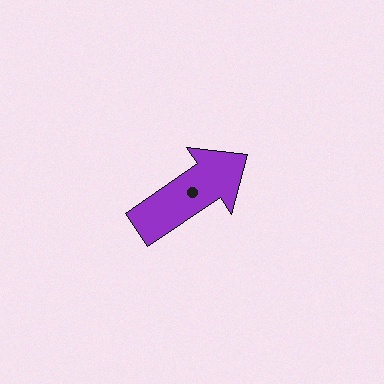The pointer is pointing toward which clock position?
Roughly 2 o'clock.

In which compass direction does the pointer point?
Northeast.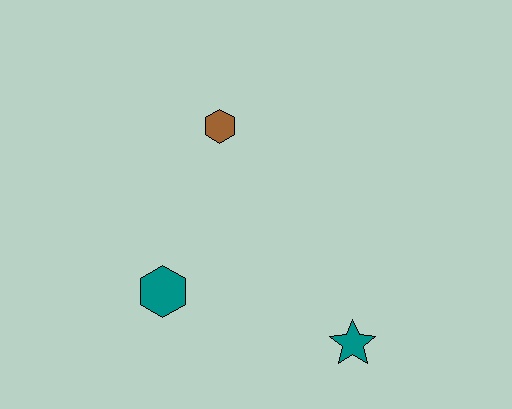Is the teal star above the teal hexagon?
No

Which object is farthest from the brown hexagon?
The teal star is farthest from the brown hexagon.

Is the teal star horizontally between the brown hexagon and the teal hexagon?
No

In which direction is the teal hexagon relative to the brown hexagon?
The teal hexagon is below the brown hexagon.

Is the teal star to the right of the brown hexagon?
Yes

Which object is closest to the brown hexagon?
The teal hexagon is closest to the brown hexagon.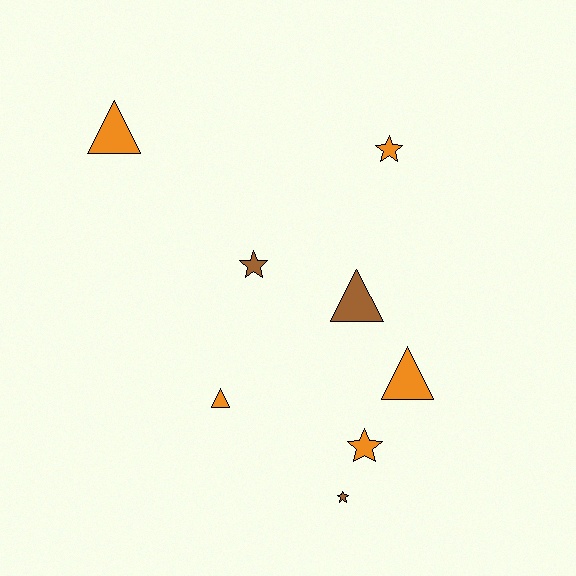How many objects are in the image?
There are 8 objects.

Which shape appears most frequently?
Triangle, with 4 objects.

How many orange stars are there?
There are 2 orange stars.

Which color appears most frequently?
Orange, with 5 objects.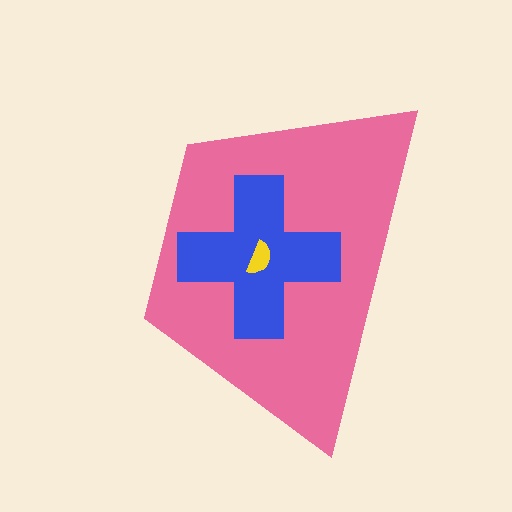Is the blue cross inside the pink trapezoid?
Yes.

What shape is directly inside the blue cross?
The yellow semicircle.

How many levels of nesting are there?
3.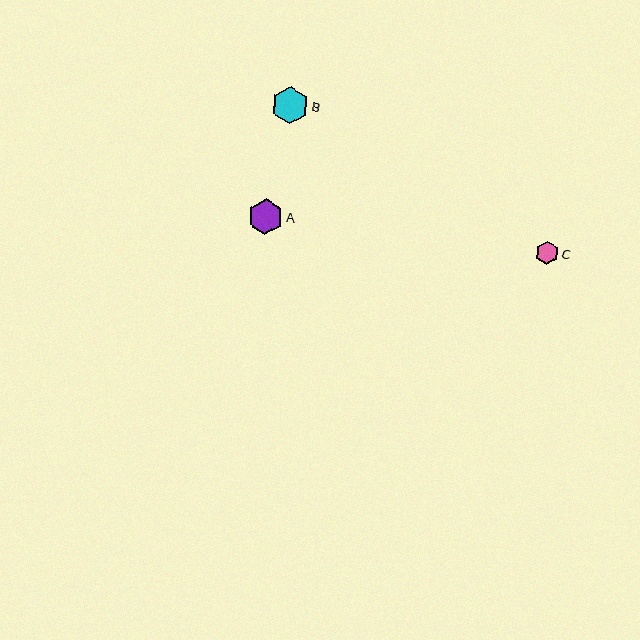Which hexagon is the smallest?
Hexagon C is the smallest with a size of approximately 23 pixels.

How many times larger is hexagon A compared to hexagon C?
Hexagon A is approximately 1.5 times the size of hexagon C.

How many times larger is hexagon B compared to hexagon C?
Hexagon B is approximately 1.6 times the size of hexagon C.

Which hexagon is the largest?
Hexagon B is the largest with a size of approximately 38 pixels.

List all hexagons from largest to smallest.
From largest to smallest: B, A, C.